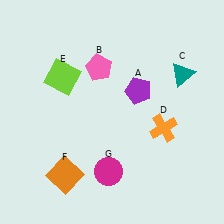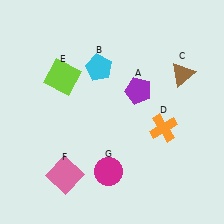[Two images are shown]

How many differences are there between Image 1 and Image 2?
There are 3 differences between the two images.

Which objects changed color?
B changed from pink to cyan. C changed from teal to brown. F changed from orange to pink.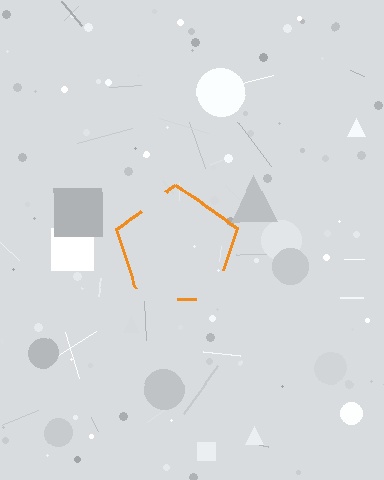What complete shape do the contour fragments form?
The contour fragments form a pentagon.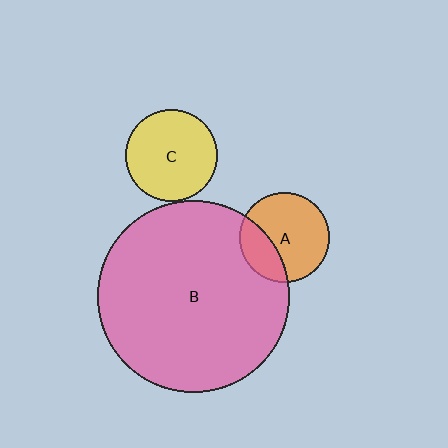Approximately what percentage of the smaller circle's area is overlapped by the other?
Approximately 30%.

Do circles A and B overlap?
Yes.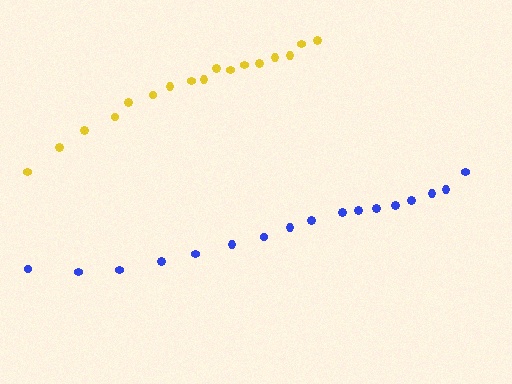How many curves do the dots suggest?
There are 2 distinct paths.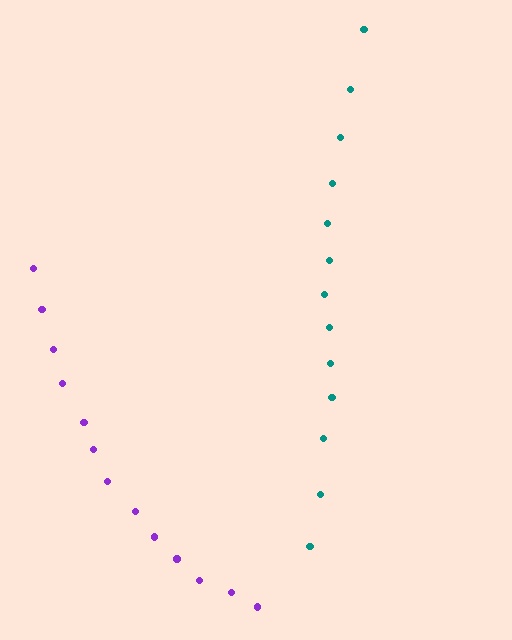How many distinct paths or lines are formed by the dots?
There are 2 distinct paths.